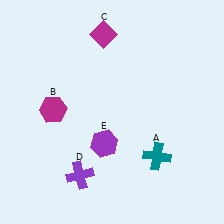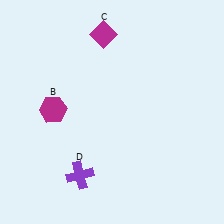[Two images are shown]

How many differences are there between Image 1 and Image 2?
There are 2 differences between the two images.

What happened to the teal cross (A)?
The teal cross (A) was removed in Image 2. It was in the bottom-right area of Image 1.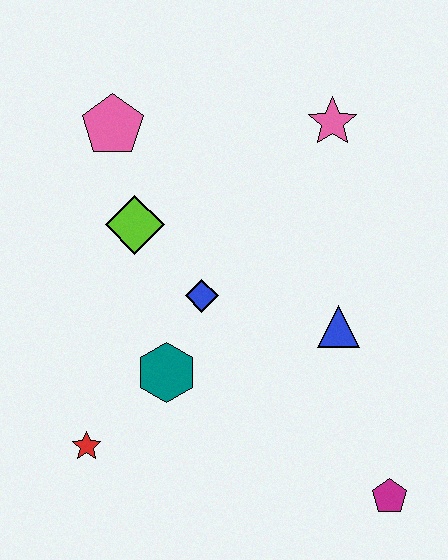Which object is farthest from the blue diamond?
The magenta pentagon is farthest from the blue diamond.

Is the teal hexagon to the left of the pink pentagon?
No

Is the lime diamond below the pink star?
Yes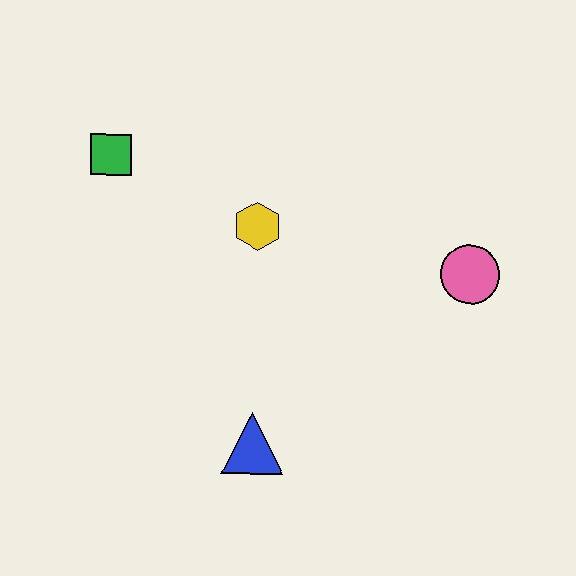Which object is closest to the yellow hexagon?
The green square is closest to the yellow hexagon.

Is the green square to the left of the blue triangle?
Yes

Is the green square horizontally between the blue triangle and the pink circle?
No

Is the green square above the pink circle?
Yes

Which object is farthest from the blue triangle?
The green square is farthest from the blue triangle.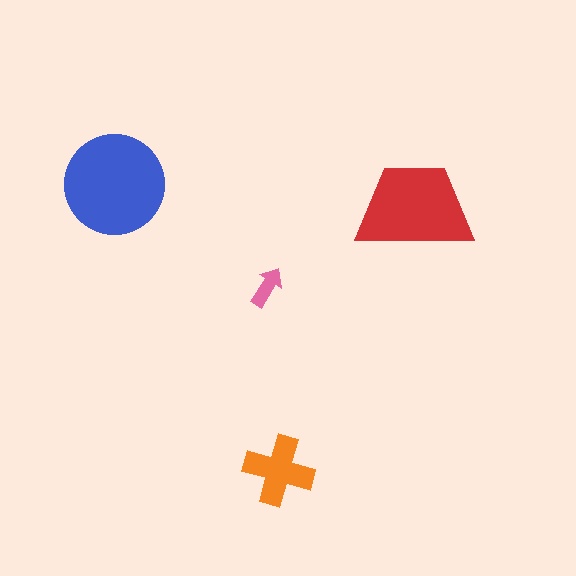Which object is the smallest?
The pink arrow.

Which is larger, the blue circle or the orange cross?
The blue circle.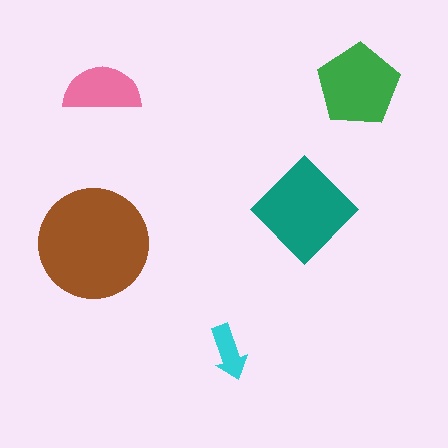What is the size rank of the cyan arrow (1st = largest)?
5th.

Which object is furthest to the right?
The green pentagon is rightmost.